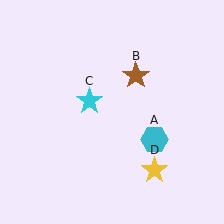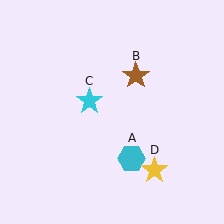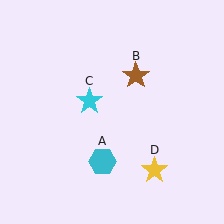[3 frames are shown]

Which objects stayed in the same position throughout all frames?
Brown star (object B) and cyan star (object C) and yellow star (object D) remained stationary.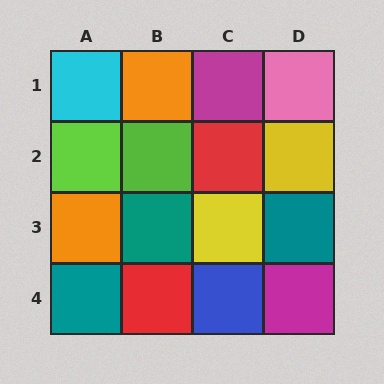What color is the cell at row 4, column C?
Blue.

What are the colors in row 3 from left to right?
Orange, teal, yellow, teal.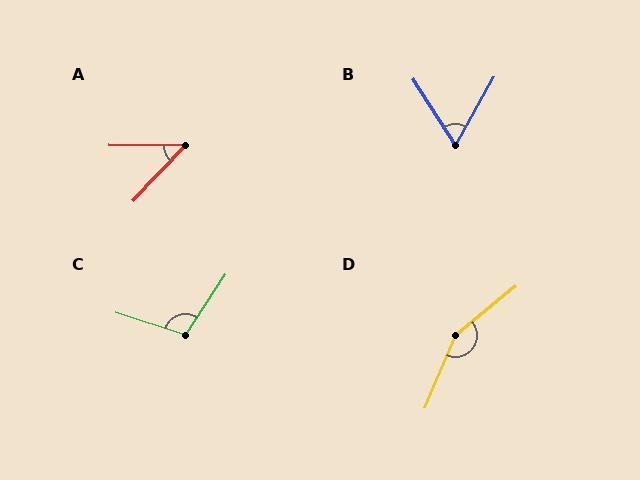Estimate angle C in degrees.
Approximately 105 degrees.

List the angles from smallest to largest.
A (47°), B (62°), C (105°), D (152°).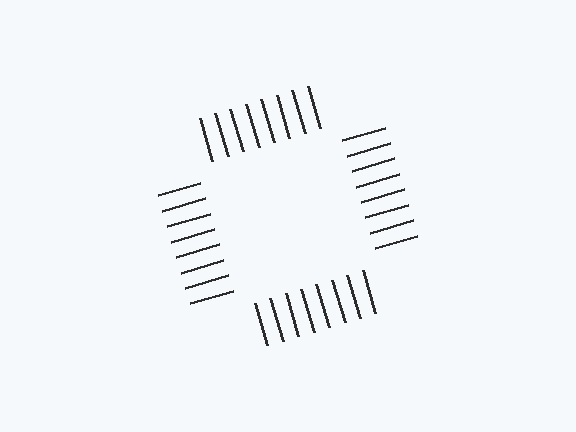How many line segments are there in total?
32 — 8 along each of the 4 edges.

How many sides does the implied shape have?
4 sides — the line-ends trace a square.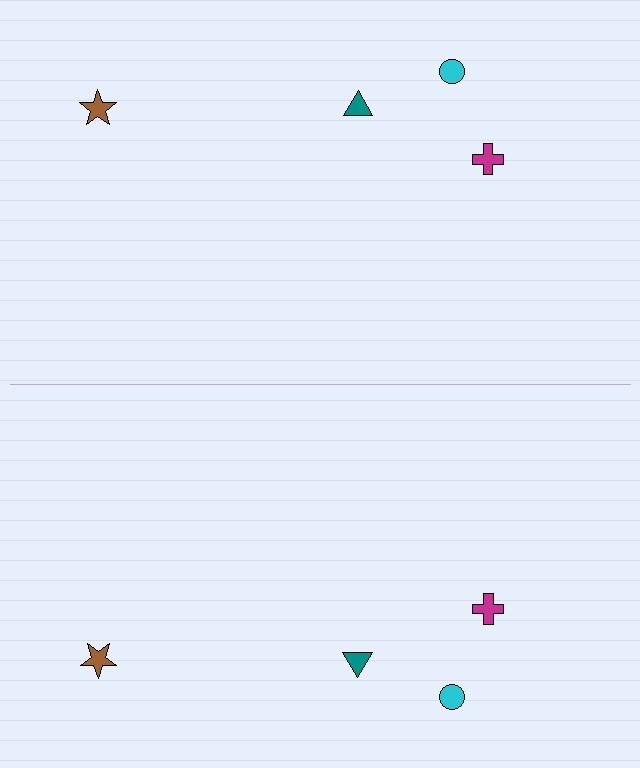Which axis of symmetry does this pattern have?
The pattern has a horizontal axis of symmetry running through the center of the image.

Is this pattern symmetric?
Yes, this pattern has bilateral (reflection) symmetry.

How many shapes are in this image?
There are 8 shapes in this image.